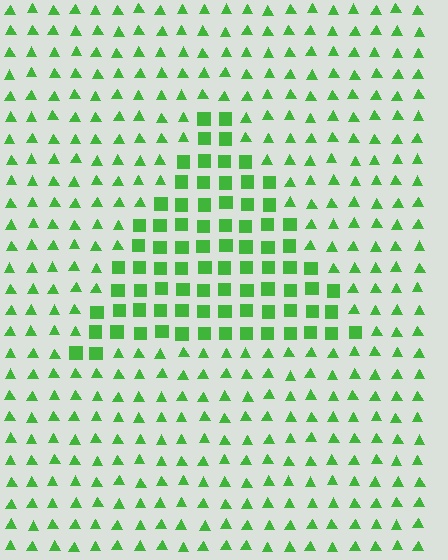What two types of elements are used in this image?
The image uses squares inside the triangle region and triangles outside it.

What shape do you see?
I see a triangle.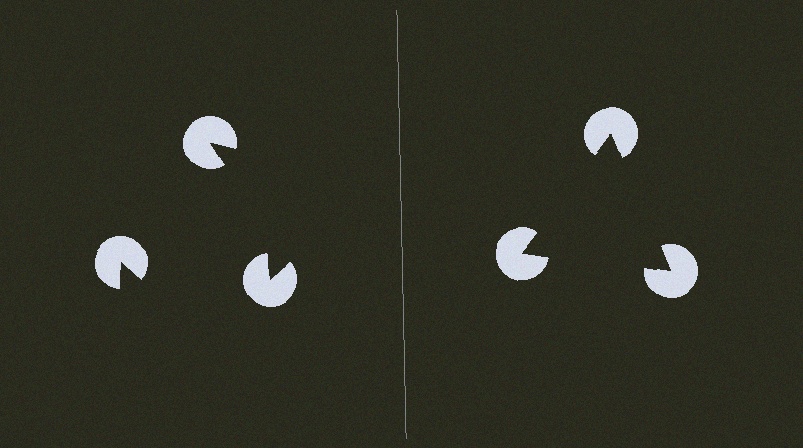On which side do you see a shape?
An illusory triangle appears on the right side. On the left side the wedge cuts are rotated, so no coherent shape forms.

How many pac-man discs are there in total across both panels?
6 — 3 on each side.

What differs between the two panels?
The pac-man discs are positioned identically on both sides; only the wedge orientations differ. On the right they align to a triangle; on the left they are misaligned.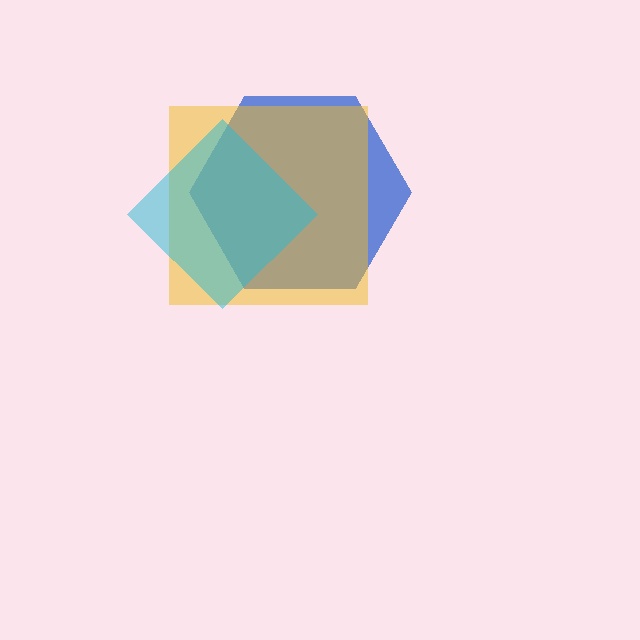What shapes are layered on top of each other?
The layered shapes are: a blue hexagon, a yellow square, a cyan diamond.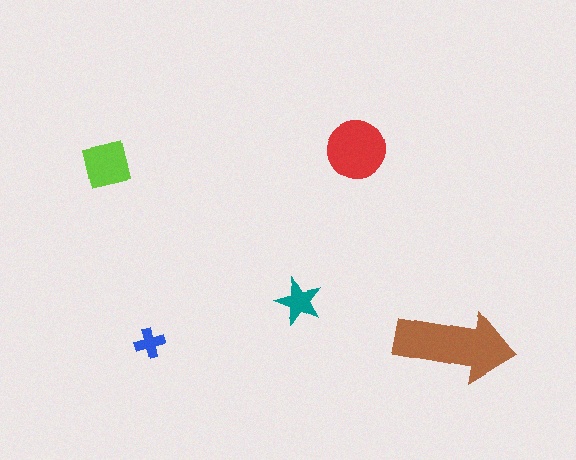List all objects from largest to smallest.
The brown arrow, the red circle, the lime square, the teal star, the blue cross.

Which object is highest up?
The red circle is topmost.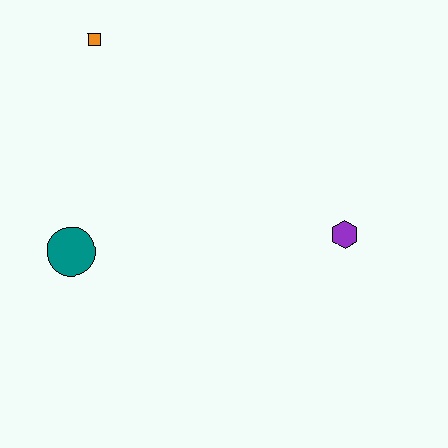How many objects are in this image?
There are 3 objects.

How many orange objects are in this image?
There is 1 orange object.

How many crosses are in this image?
There are no crosses.